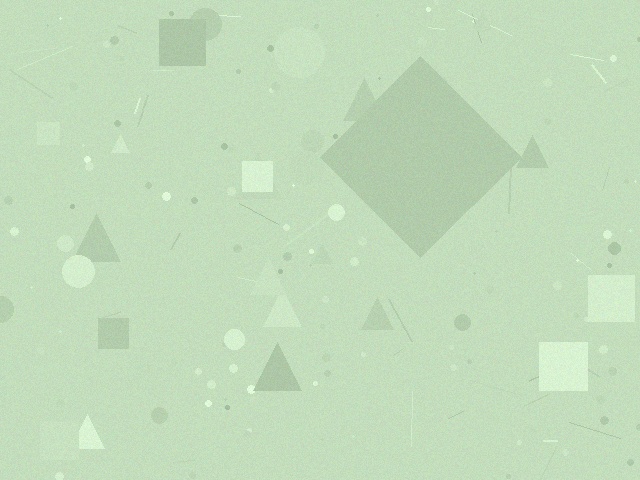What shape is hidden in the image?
A diamond is hidden in the image.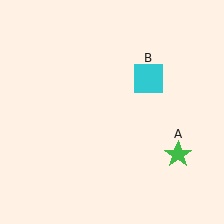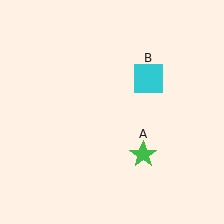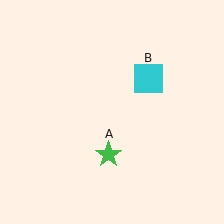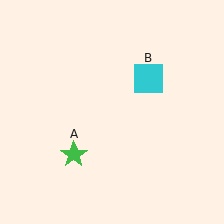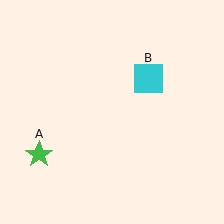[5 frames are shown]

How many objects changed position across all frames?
1 object changed position: green star (object A).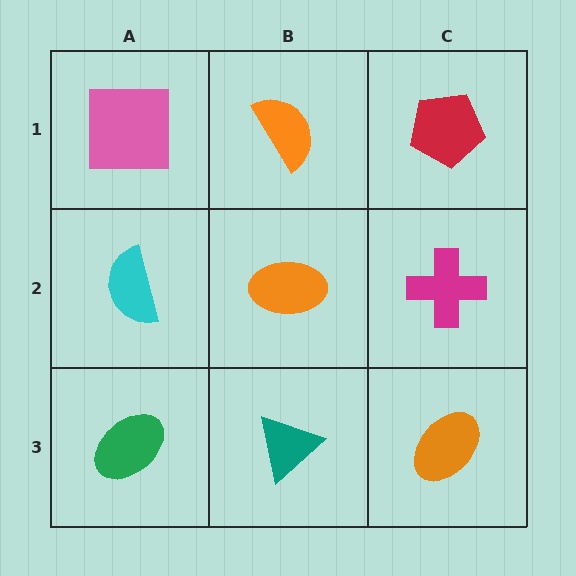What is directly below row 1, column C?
A magenta cross.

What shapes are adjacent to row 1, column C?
A magenta cross (row 2, column C), an orange semicircle (row 1, column B).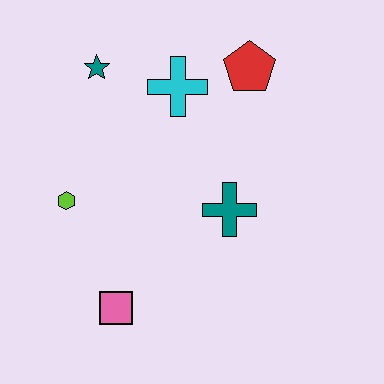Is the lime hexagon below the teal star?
Yes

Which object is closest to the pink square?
The lime hexagon is closest to the pink square.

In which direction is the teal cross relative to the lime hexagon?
The teal cross is to the right of the lime hexagon.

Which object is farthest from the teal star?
The pink square is farthest from the teal star.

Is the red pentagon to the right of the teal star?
Yes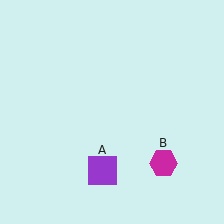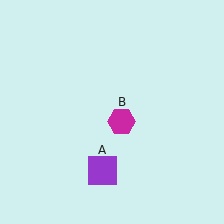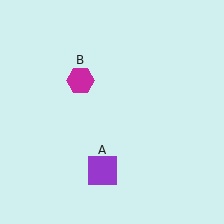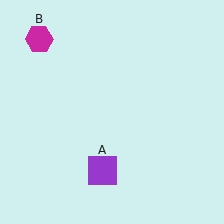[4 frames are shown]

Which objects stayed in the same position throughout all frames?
Purple square (object A) remained stationary.